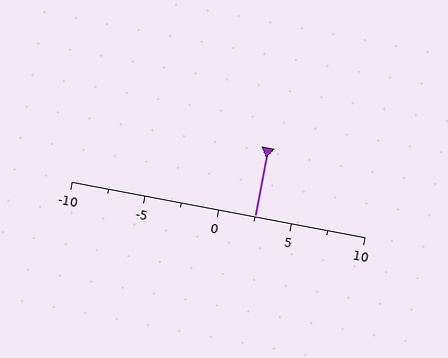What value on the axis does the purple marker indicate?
The marker indicates approximately 2.5.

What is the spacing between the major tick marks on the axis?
The major ticks are spaced 5 apart.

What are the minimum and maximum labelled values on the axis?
The axis runs from -10 to 10.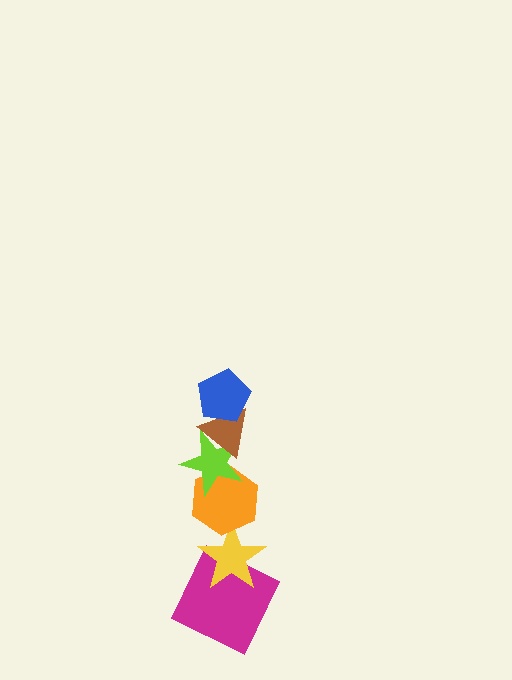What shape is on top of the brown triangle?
The blue pentagon is on top of the brown triangle.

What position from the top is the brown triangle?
The brown triangle is 2nd from the top.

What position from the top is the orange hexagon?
The orange hexagon is 4th from the top.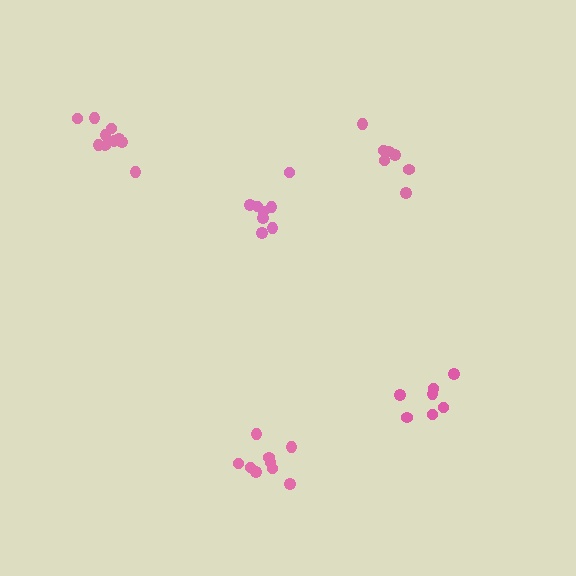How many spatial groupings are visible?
There are 5 spatial groupings.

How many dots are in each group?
Group 1: 8 dots, Group 2: 7 dots, Group 3: 7 dots, Group 4: 10 dots, Group 5: 9 dots (41 total).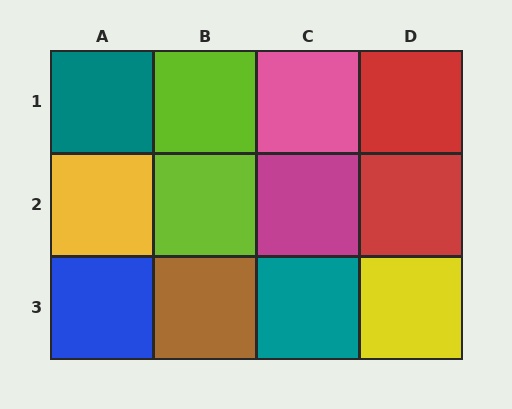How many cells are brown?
1 cell is brown.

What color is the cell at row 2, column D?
Red.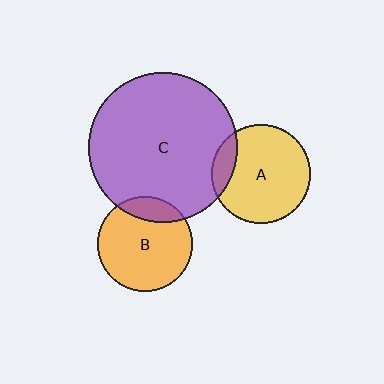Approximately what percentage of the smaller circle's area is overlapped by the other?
Approximately 15%.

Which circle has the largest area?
Circle C (purple).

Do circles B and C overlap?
Yes.